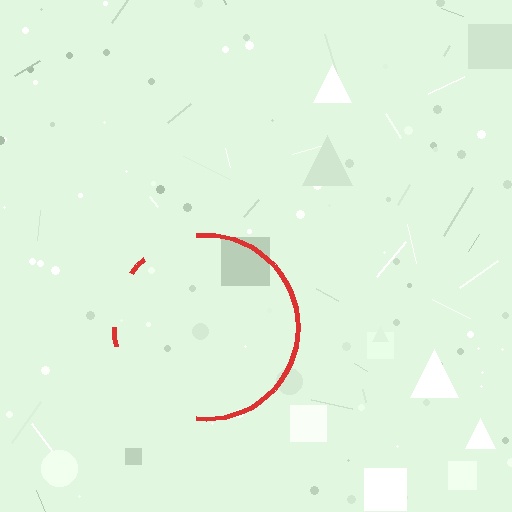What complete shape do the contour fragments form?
The contour fragments form a circle.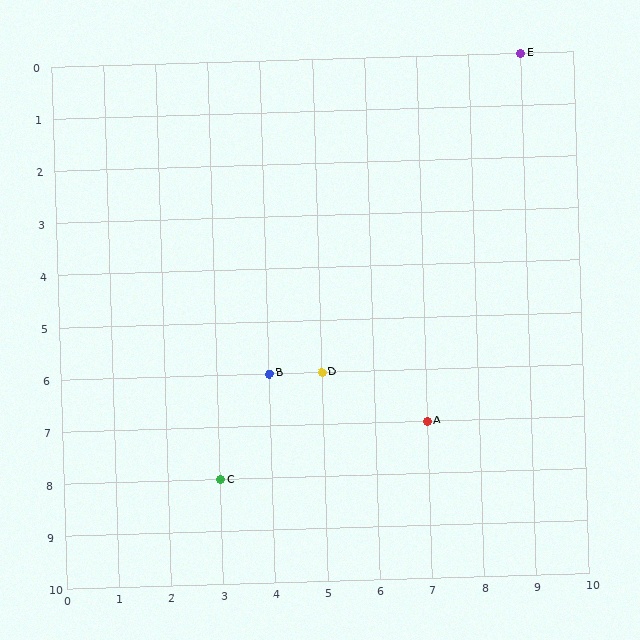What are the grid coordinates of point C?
Point C is at grid coordinates (3, 8).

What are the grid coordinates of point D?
Point D is at grid coordinates (5, 6).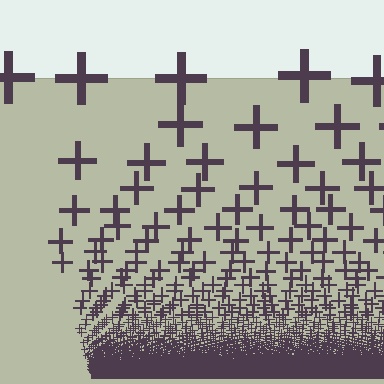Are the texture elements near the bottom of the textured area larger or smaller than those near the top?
Smaller. The gradient is inverted — elements near the bottom are smaller and denser.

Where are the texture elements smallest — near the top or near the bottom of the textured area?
Near the bottom.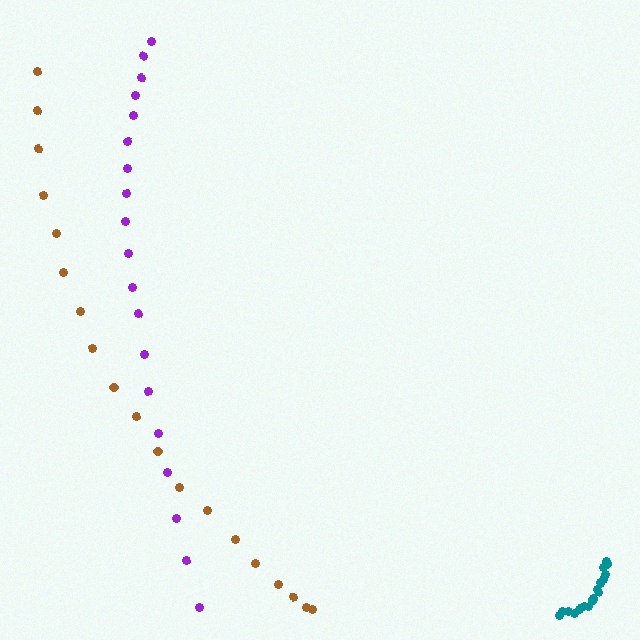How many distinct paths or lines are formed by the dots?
There are 3 distinct paths.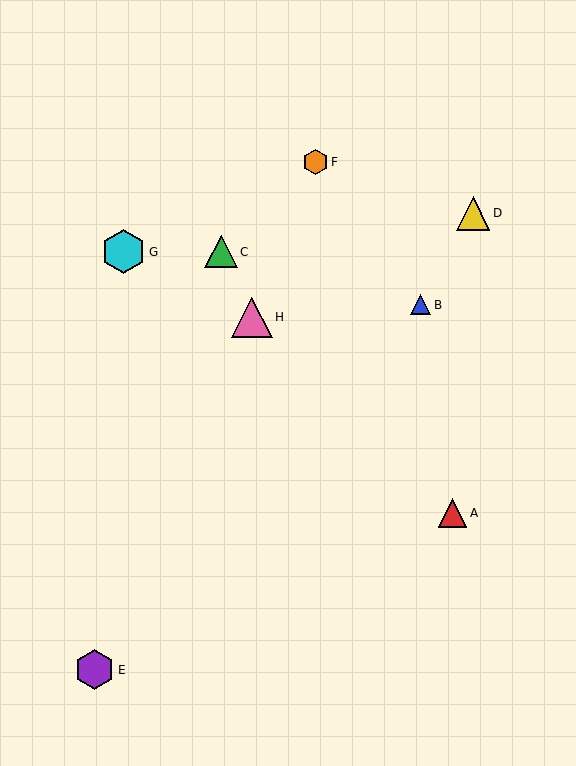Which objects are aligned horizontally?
Objects C, G are aligned horizontally.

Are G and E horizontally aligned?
No, G is at y≈252 and E is at y≈670.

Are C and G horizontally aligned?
Yes, both are at y≈252.